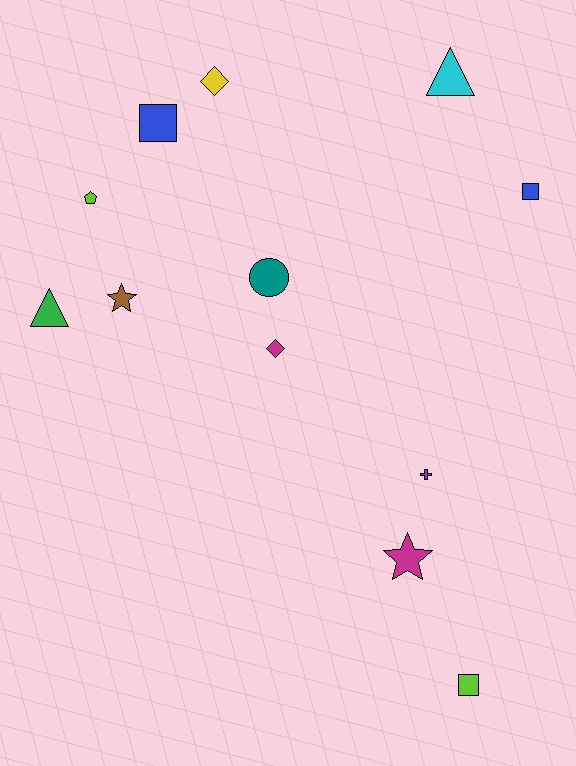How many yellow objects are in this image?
There is 1 yellow object.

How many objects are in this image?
There are 12 objects.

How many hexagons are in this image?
There are no hexagons.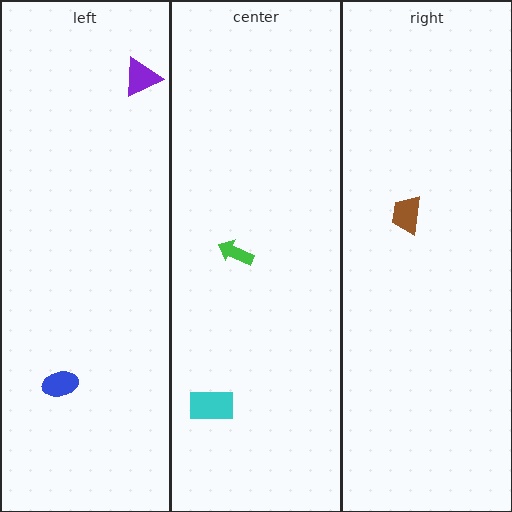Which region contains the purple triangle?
The left region.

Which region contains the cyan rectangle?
The center region.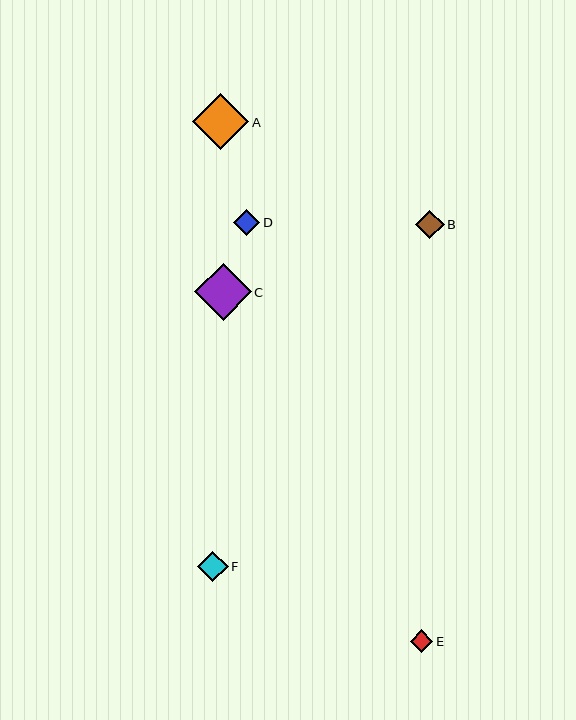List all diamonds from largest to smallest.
From largest to smallest: C, A, F, B, D, E.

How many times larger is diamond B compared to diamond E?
Diamond B is approximately 1.3 times the size of diamond E.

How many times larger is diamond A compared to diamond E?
Diamond A is approximately 2.5 times the size of diamond E.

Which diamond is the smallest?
Diamond E is the smallest with a size of approximately 23 pixels.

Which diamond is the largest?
Diamond C is the largest with a size of approximately 57 pixels.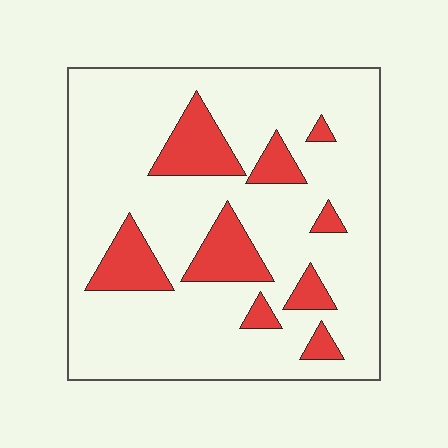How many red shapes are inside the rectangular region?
9.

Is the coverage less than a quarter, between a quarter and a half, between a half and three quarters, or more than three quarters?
Less than a quarter.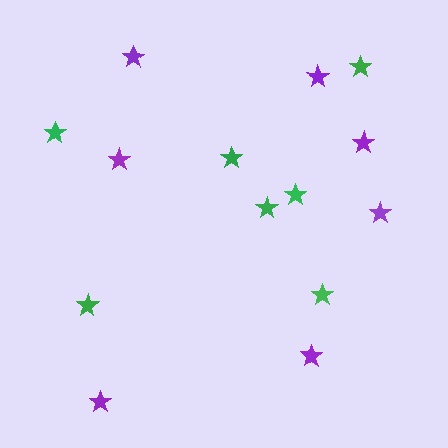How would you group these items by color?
There are 2 groups: one group of purple stars (7) and one group of green stars (7).